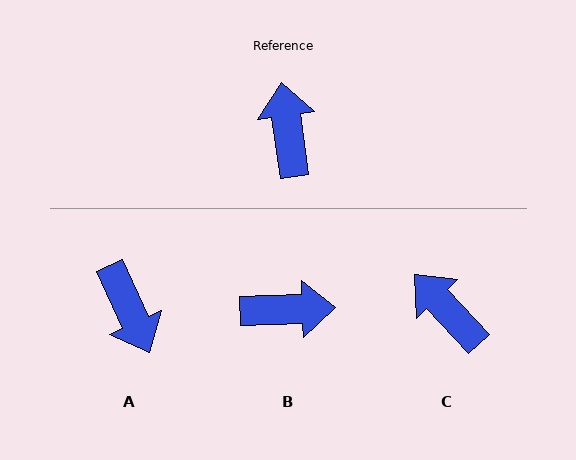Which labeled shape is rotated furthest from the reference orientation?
A, about 164 degrees away.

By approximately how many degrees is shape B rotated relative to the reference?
Approximately 96 degrees clockwise.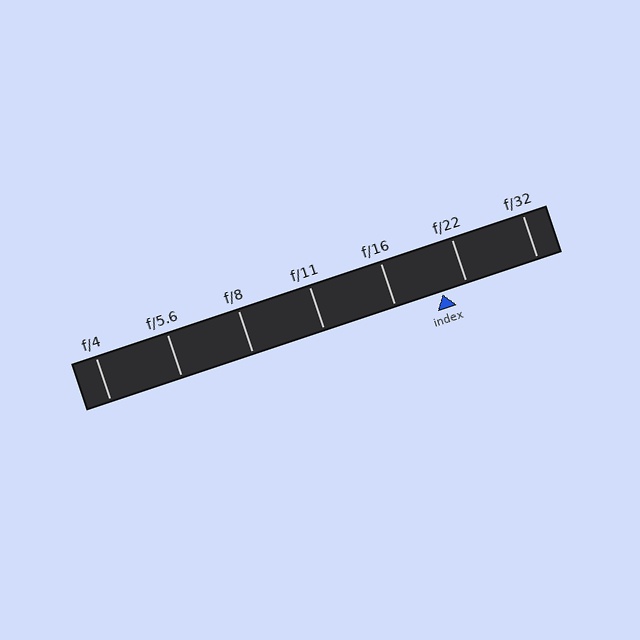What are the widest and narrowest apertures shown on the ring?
The widest aperture shown is f/4 and the narrowest is f/32.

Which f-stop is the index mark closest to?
The index mark is closest to f/22.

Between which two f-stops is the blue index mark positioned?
The index mark is between f/16 and f/22.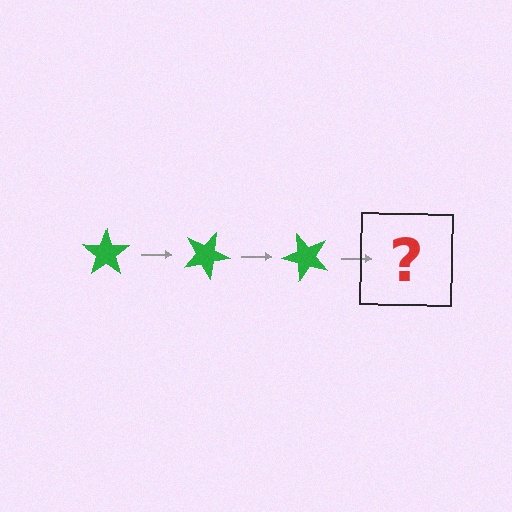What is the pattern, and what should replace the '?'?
The pattern is that the star rotates 25 degrees each step. The '?' should be a green star rotated 75 degrees.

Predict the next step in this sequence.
The next step is a green star rotated 75 degrees.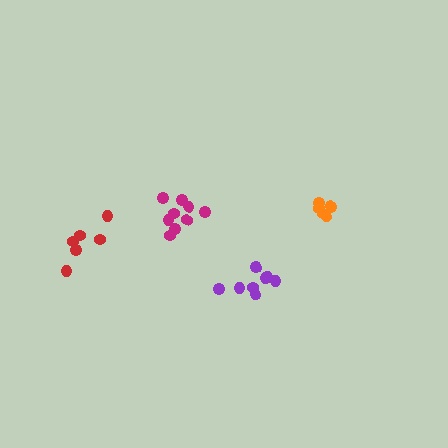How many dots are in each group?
Group 1: 8 dots, Group 2: 6 dots, Group 3: 5 dots, Group 4: 9 dots (28 total).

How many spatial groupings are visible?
There are 4 spatial groupings.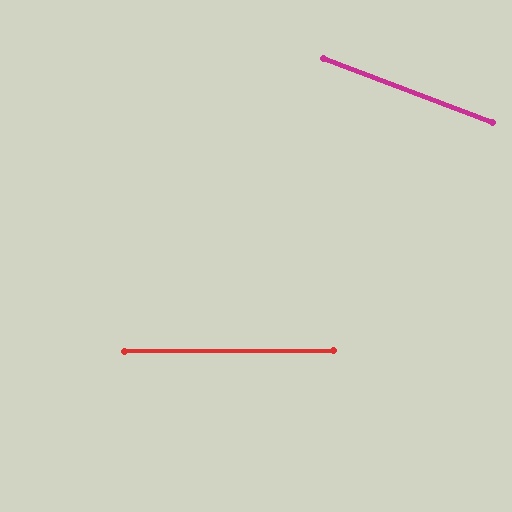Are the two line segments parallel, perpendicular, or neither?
Neither parallel nor perpendicular — they differ by about 21°.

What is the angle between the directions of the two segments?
Approximately 21 degrees.